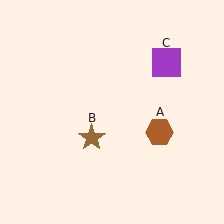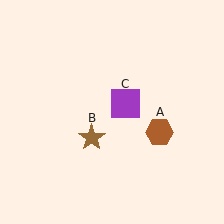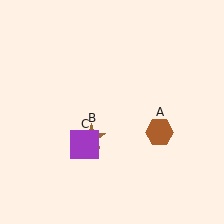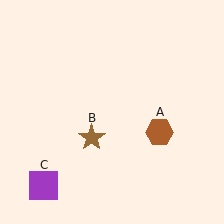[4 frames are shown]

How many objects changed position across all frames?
1 object changed position: purple square (object C).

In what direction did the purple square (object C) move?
The purple square (object C) moved down and to the left.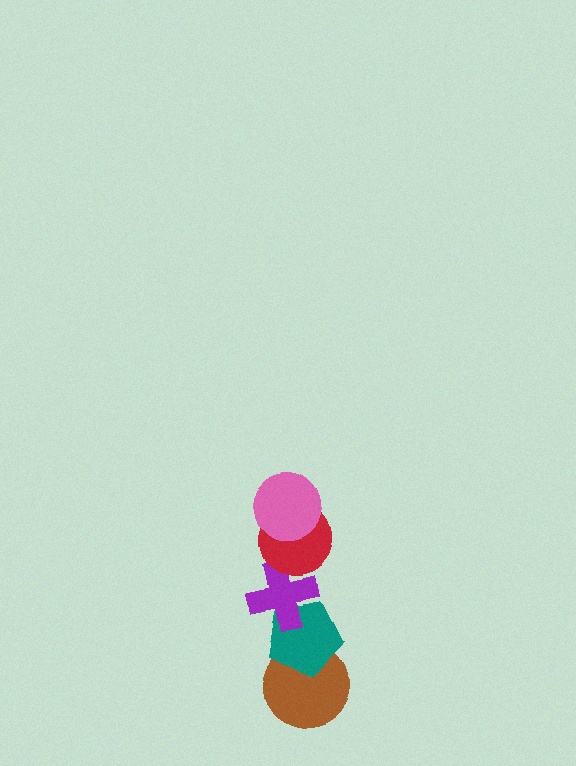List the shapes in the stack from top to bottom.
From top to bottom: the pink circle, the red circle, the purple cross, the teal pentagon, the brown circle.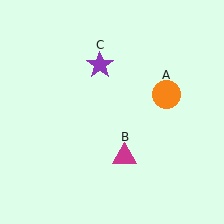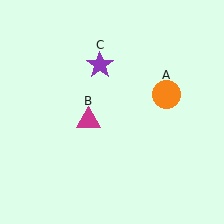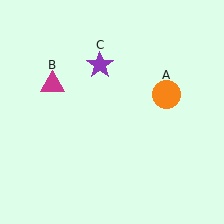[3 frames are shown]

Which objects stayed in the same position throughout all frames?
Orange circle (object A) and purple star (object C) remained stationary.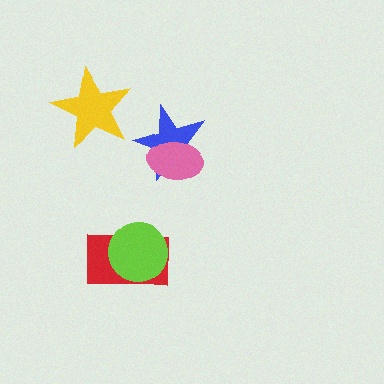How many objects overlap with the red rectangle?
1 object overlaps with the red rectangle.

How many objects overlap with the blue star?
1 object overlaps with the blue star.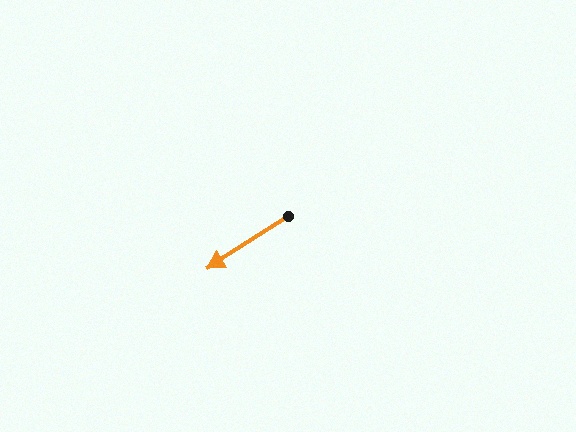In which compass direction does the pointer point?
Southwest.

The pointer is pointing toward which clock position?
Roughly 8 o'clock.